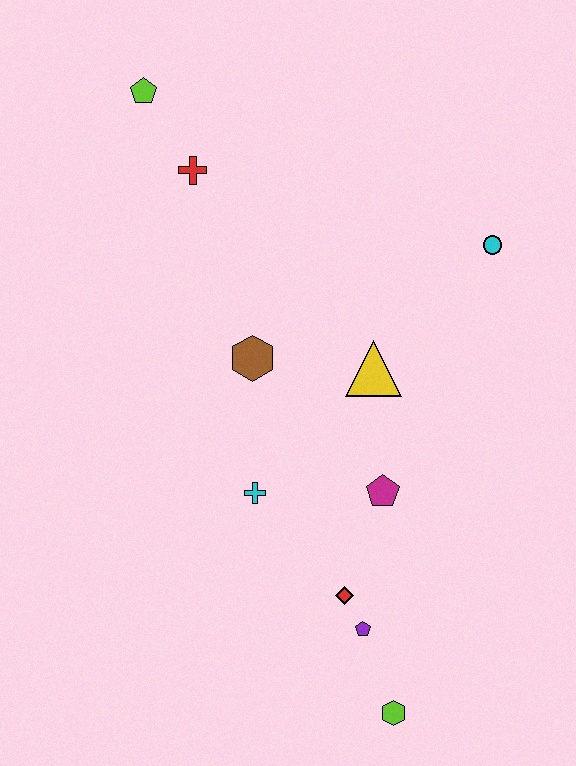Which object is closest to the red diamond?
The purple pentagon is closest to the red diamond.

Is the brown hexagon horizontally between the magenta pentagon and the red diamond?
No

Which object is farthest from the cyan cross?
The lime pentagon is farthest from the cyan cross.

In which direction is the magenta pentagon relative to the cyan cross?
The magenta pentagon is to the right of the cyan cross.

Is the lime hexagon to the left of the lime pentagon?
No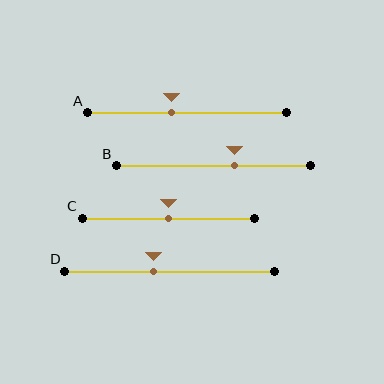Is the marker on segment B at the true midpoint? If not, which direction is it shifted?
No, the marker on segment B is shifted to the right by about 11% of the segment length.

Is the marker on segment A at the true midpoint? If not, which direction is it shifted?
No, the marker on segment A is shifted to the left by about 8% of the segment length.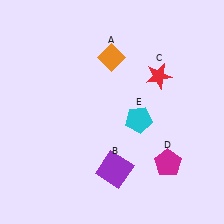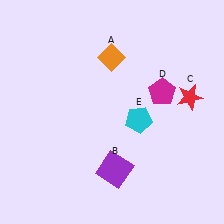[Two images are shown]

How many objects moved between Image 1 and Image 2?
2 objects moved between the two images.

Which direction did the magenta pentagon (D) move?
The magenta pentagon (D) moved up.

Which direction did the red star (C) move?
The red star (C) moved right.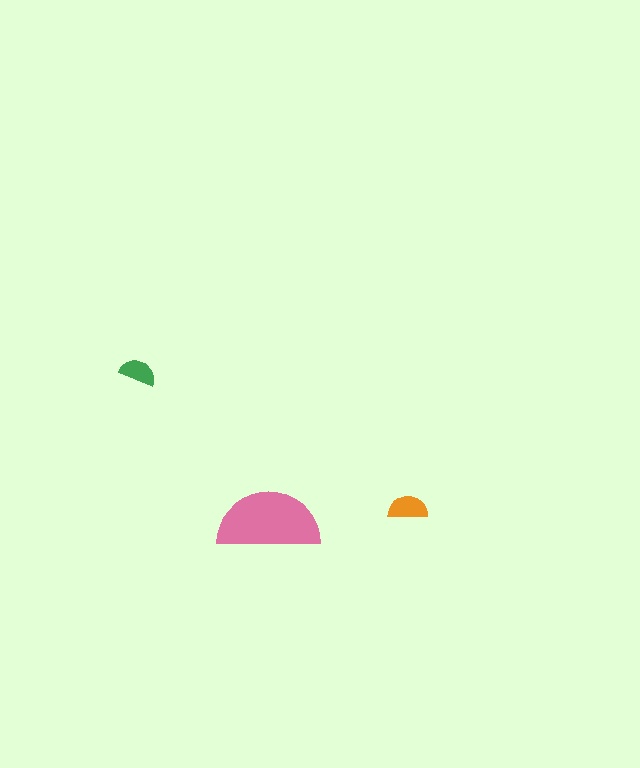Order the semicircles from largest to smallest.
the pink one, the orange one, the green one.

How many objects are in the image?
There are 3 objects in the image.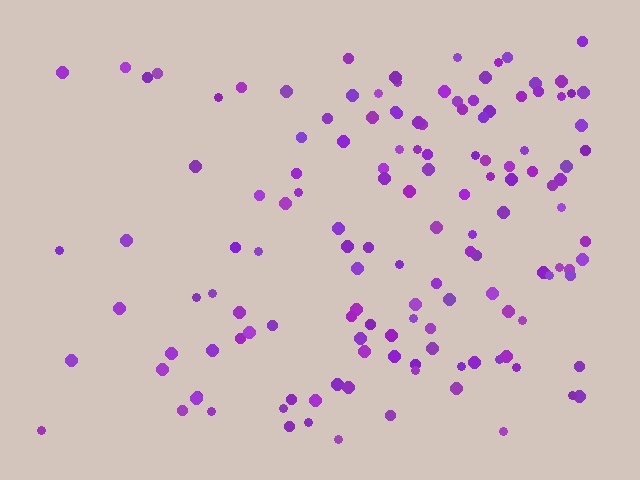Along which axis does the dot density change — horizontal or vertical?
Horizontal.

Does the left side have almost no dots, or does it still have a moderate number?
Still a moderate number, just noticeably fewer than the right.